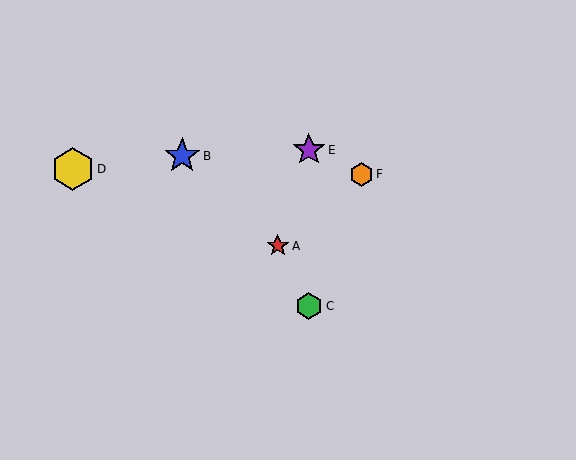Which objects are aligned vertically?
Objects C, E are aligned vertically.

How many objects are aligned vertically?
2 objects (C, E) are aligned vertically.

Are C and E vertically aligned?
Yes, both are at x≈309.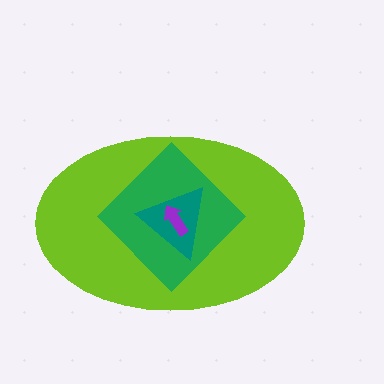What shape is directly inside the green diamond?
The teal triangle.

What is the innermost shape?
The purple arrow.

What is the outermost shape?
The lime ellipse.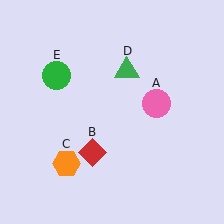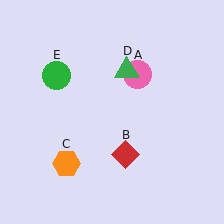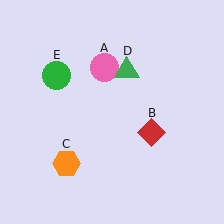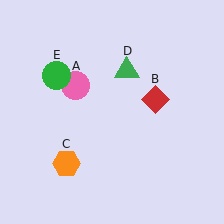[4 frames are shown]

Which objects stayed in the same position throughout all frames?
Orange hexagon (object C) and green triangle (object D) and green circle (object E) remained stationary.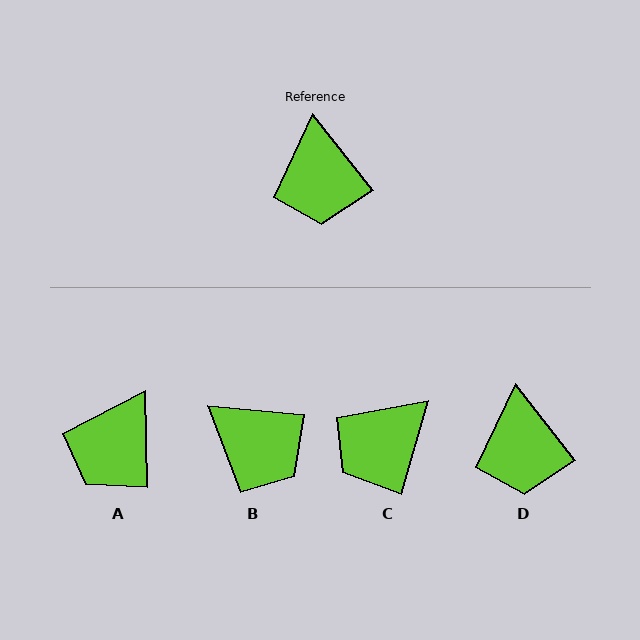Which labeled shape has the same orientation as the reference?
D.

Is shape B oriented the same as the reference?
No, it is off by about 46 degrees.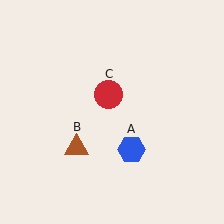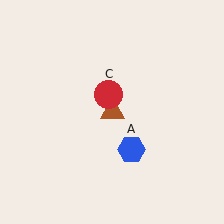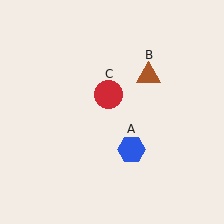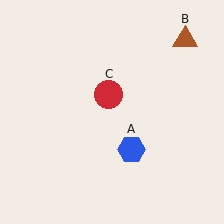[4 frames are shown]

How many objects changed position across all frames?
1 object changed position: brown triangle (object B).